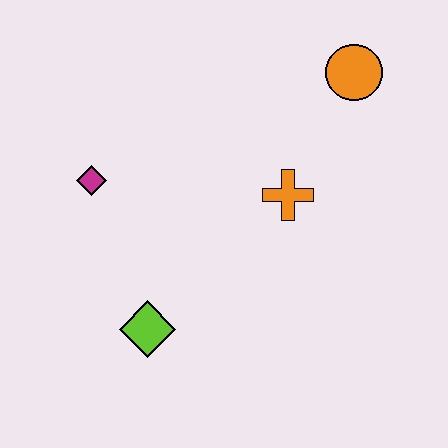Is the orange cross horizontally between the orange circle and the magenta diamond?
Yes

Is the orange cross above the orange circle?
No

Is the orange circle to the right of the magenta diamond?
Yes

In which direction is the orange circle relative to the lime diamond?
The orange circle is above the lime diamond.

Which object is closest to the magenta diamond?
The lime diamond is closest to the magenta diamond.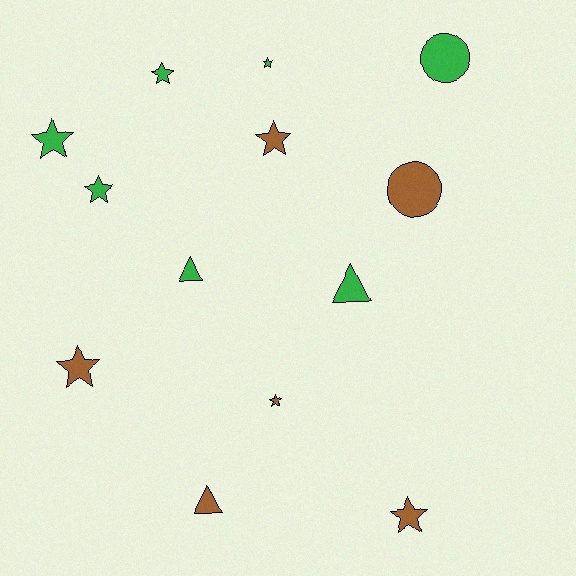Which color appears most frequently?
Green, with 7 objects.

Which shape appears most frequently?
Star, with 8 objects.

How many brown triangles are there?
There is 1 brown triangle.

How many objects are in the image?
There are 13 objects.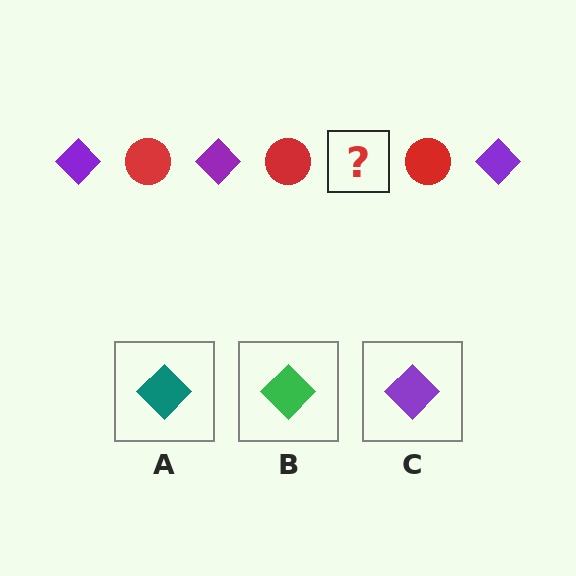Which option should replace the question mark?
Option C.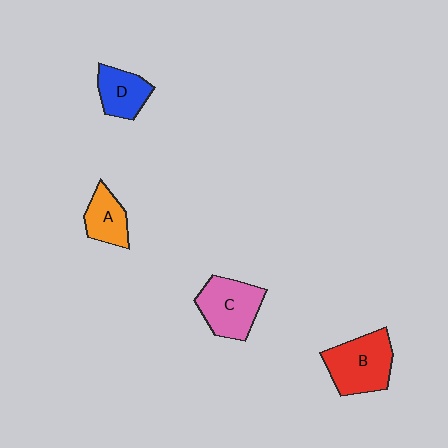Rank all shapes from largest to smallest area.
From largest to smallest: B (red), C (pink), D (blue), A (orange).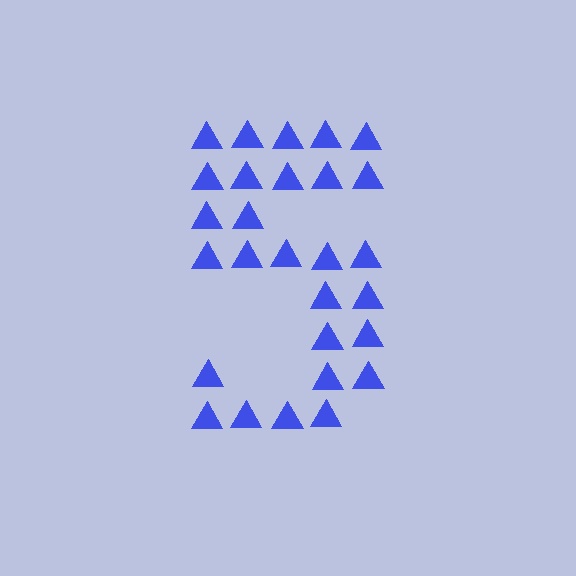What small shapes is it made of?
It is made of small triangles.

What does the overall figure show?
The overall figure shows the digit 5.